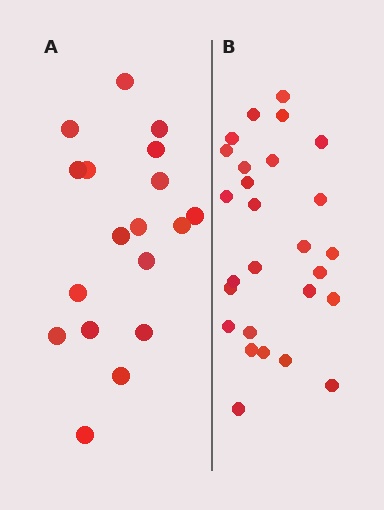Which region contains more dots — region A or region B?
Region B (the right region) has more dots.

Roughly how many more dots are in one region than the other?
Region B has roughly 8 or so more dots than region A.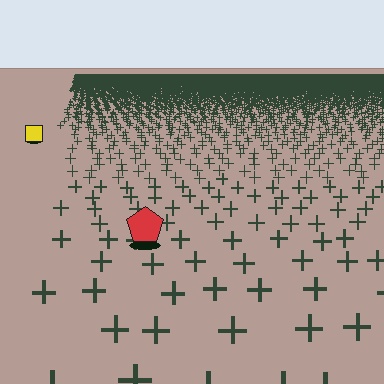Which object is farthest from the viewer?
The yellow square is farthest from the viewer. It appears smaller and the ground texture around it is denser.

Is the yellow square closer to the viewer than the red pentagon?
No. The red pentagon is closer — you can tell from the texture gradient: the ground texture is coarser near it.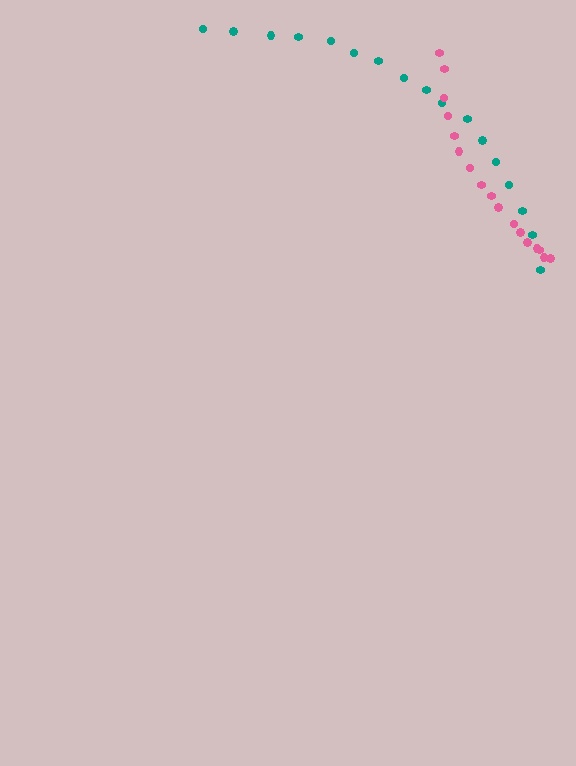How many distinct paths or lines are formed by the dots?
There are 2 distinct paths.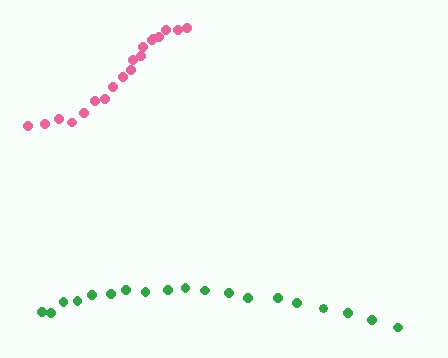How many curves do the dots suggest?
There are 2 distinct paths.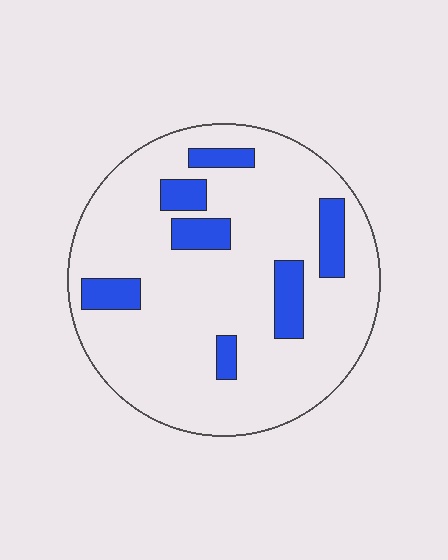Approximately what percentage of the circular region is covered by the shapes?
Approximately 15%.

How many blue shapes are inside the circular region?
7.